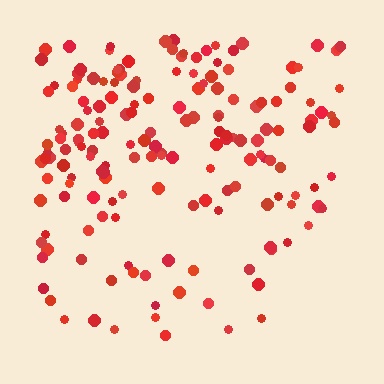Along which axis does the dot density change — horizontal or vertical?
Vertical.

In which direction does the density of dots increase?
From bottom to top, with the top side densest.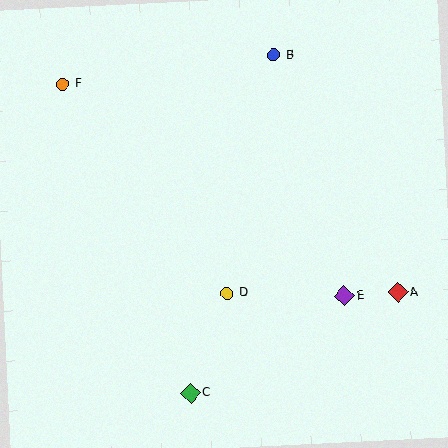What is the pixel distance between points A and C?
The distance between A and C is 230 pixels.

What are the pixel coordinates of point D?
Point D is at (227, 293).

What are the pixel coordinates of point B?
Point B is at (274, 55).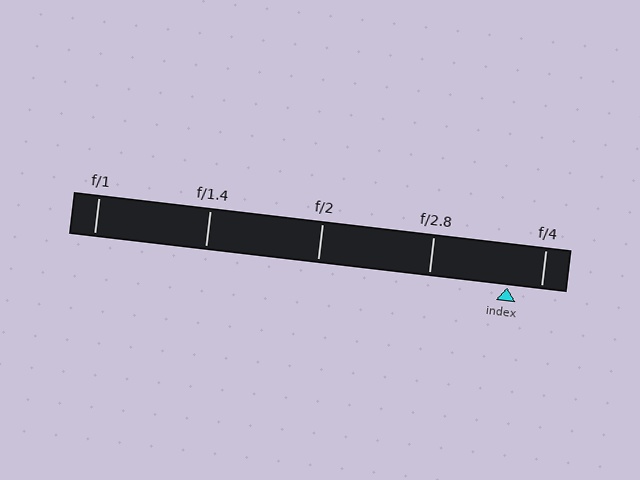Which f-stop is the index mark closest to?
The index mark is closest to f/4.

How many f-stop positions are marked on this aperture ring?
There are 5 f-stop positions marked.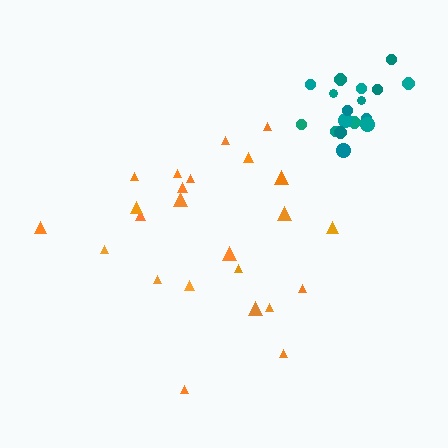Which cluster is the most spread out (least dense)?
Orange.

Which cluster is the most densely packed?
Teal.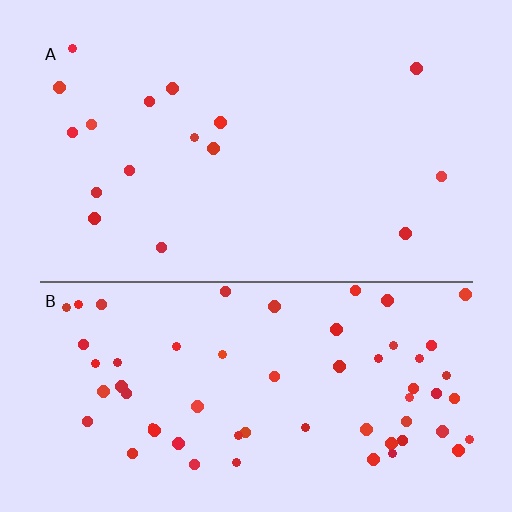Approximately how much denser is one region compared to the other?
Approximately 3.8× — region B over region A.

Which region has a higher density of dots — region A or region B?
B (the bottom).